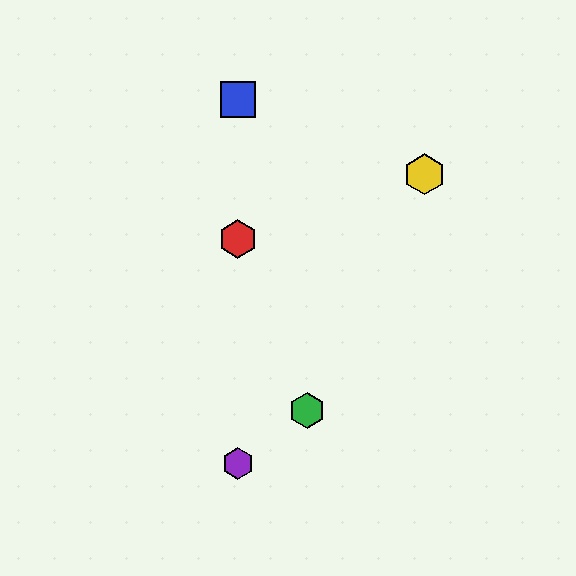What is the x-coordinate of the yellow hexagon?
The yellow hexagon is at x≈424.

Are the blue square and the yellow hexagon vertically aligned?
No, the blue square is at x≈238 and the yellow hexagon is at x≈424.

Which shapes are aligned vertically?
The red hexagon, the blue square, the purple hexagon are aligned vertically.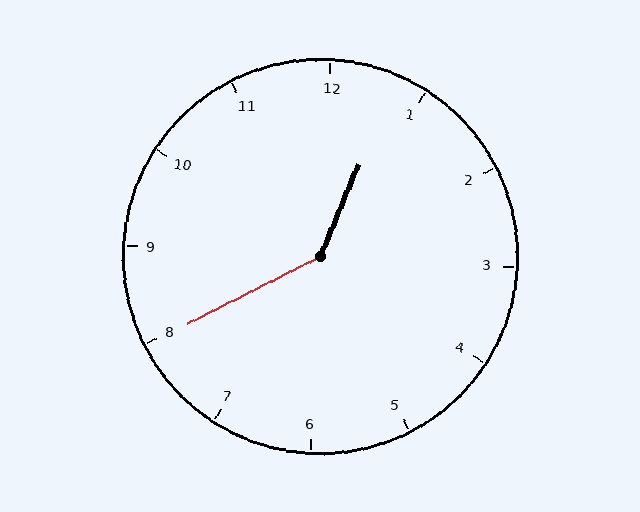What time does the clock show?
12:40.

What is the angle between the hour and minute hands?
Approximately 140 degrees.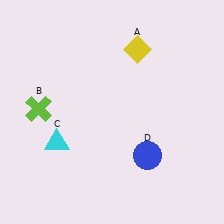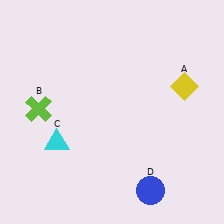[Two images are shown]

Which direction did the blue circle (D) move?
The blue circle (D) moved down.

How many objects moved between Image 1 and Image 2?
2 objects moved between the two images.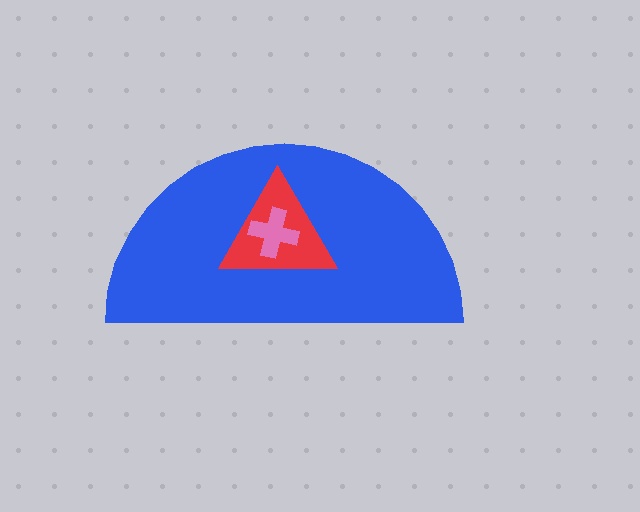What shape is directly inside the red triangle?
The pink cross.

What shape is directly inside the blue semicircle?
The red triangle.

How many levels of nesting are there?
3.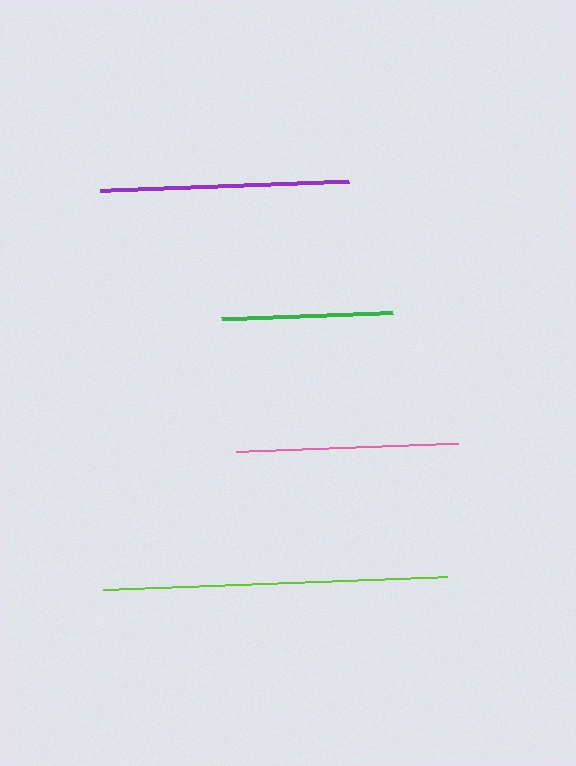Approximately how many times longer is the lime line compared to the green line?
The lime line is approximately 2.0 times the length of the green line.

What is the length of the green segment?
The green segment is approximately 171 pixels long.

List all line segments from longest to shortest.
From longest to shortest: lime, purple, pink, green.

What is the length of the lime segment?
The lime segment is approximately 345 pixels long.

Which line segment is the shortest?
The green line is the shortest at approximately 171 pixels.